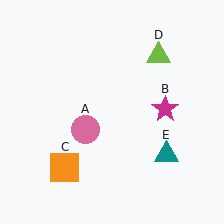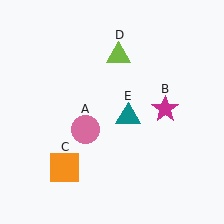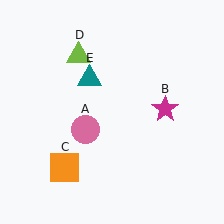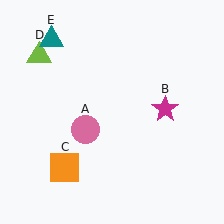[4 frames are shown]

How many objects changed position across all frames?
2 objects changed position: lime triangle (object D), teal triangle (object E).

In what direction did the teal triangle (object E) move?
The teal triangle (object E) moved up and to the left.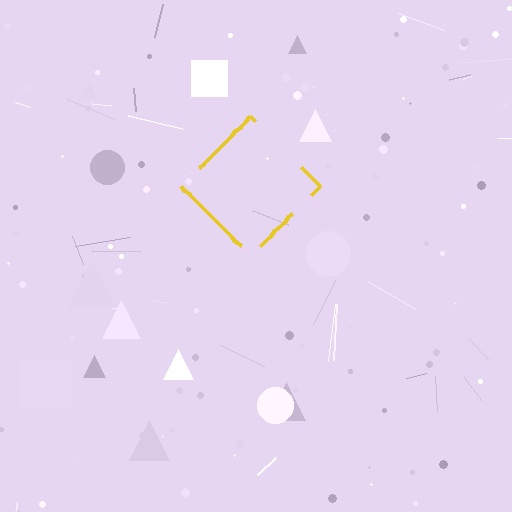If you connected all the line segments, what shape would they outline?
They would outline a diamond.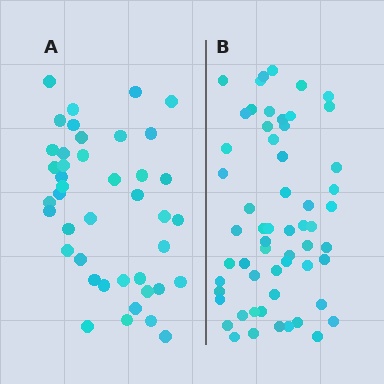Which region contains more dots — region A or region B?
Region B (the right region) has more dots.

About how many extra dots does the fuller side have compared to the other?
Region B has approximately 15 more dots than region A.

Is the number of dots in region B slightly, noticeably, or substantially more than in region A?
Region B has noticeably more, but not dramatically so. The ratio is roughly 1.4 to 1.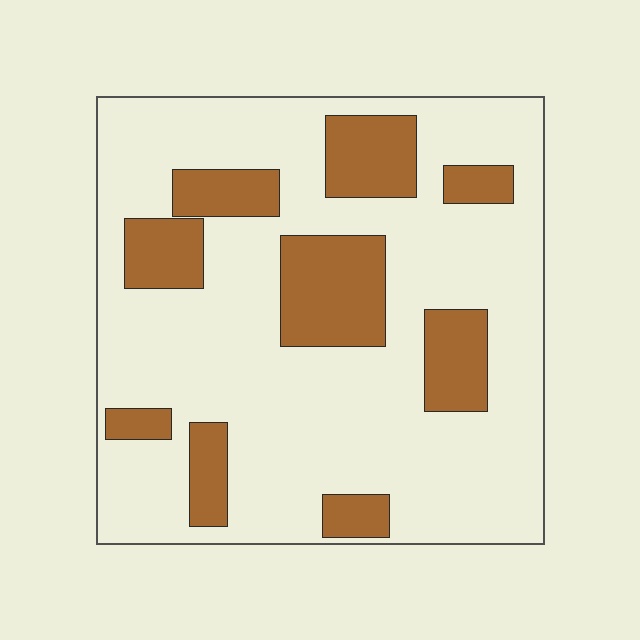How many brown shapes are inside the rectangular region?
9.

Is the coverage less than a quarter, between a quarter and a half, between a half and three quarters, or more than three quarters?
Less than a quarter.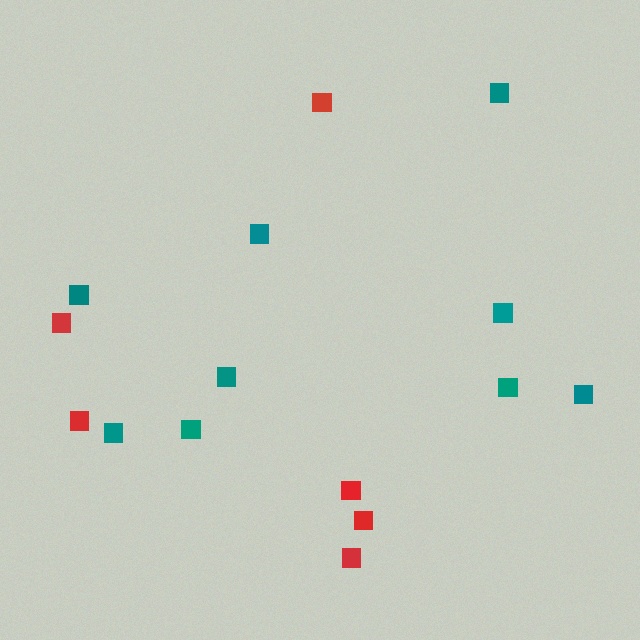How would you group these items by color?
There are 2 groups: one group of red squares (6) and one group of teal squares (9).